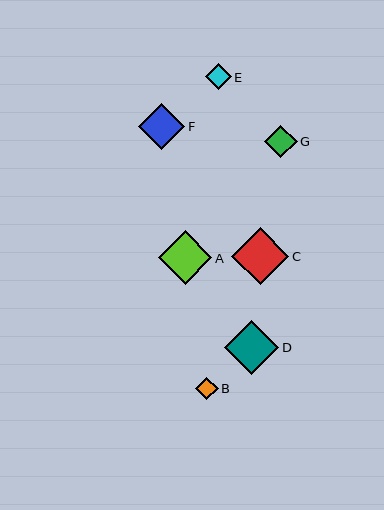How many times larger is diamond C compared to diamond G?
Diamond C is approximately 1.8 times the size of diamond G.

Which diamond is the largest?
Diamond C is the largest with a size of approximately 57 pixels.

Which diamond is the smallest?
Diamond B is the smallest with a size of approximately 23 pixels.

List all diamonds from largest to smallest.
From largest to smallest: C, D, A, F, G, E, B.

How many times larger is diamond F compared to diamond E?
Diamond F is approximately 1.8 times the size of diamond E.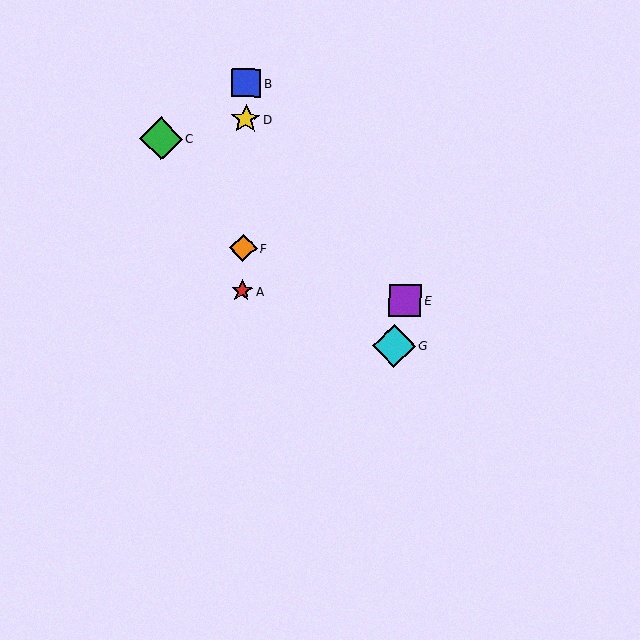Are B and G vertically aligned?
No, B is at x≈247 and G is at x≈394.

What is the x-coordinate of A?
Object A is at x≈242.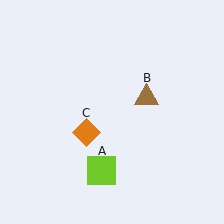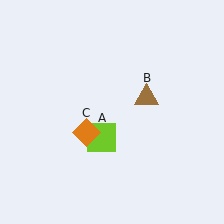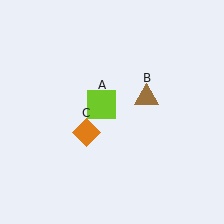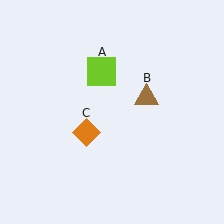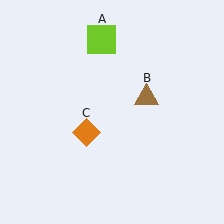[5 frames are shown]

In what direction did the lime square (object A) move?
The lime square (object A) moved up.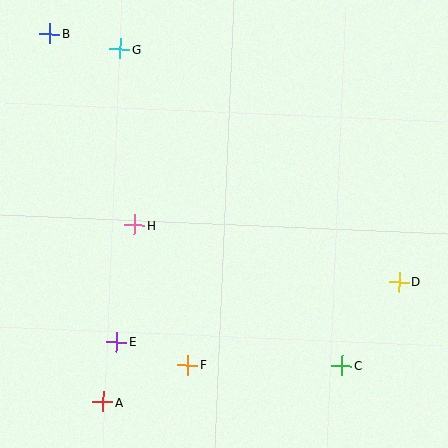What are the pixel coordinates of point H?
Point H is at (135, 225).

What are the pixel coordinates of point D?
Point D is at (399, 282).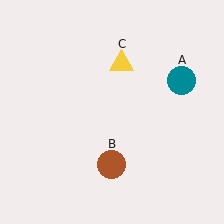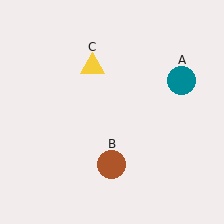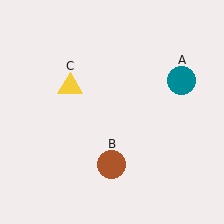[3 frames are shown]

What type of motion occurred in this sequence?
The yellow triangle (object C) rotated counterclockwise around the center of the scene.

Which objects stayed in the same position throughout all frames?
Teal circle (object A) and brown circle (object B) remained stationary.